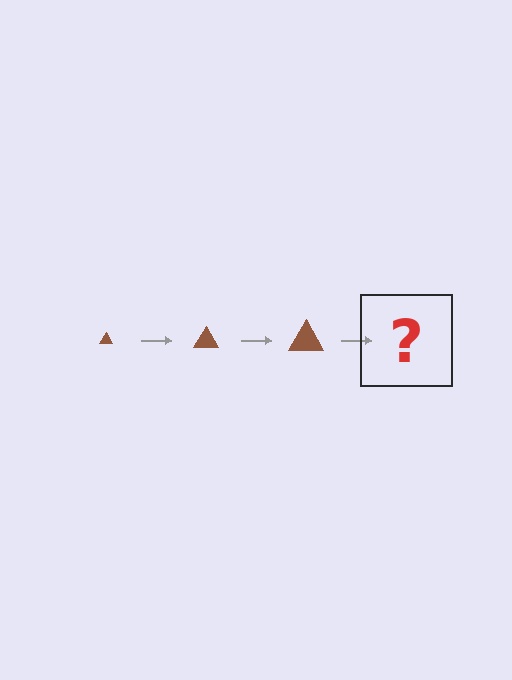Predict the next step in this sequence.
The next step is a brown triangle, larger than the previous one.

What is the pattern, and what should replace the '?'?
The pattern is that the triangle gets progressively larger each step. The '?' should be a brown triangle, larger than the previous one.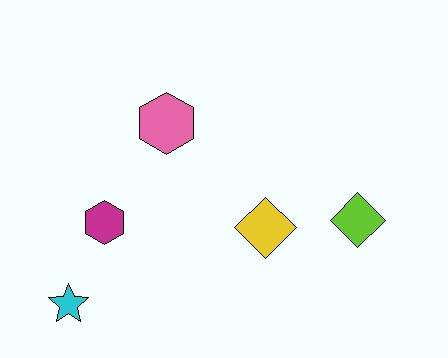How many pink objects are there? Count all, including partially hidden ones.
There is 1 pink object.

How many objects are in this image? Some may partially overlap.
There are 5 objects.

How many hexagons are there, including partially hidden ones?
There are 2 hexagons.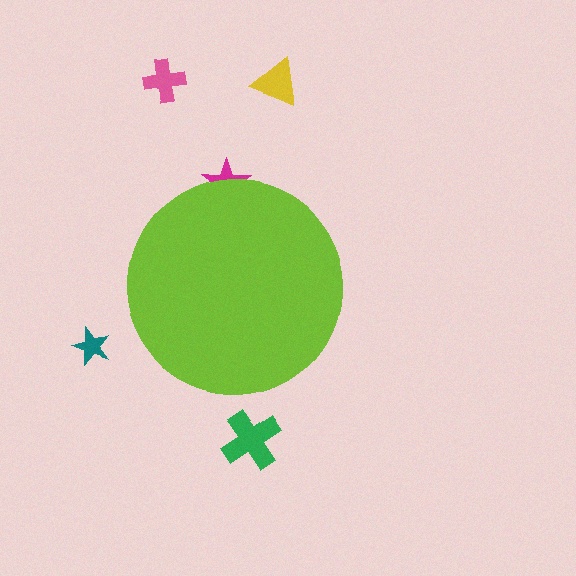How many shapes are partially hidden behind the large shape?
1 shape is partially hidden.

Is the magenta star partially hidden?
Yes, the magenta star is partially hidden behind the lime circle.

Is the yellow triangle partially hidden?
No, the yellow triangle is fully visible.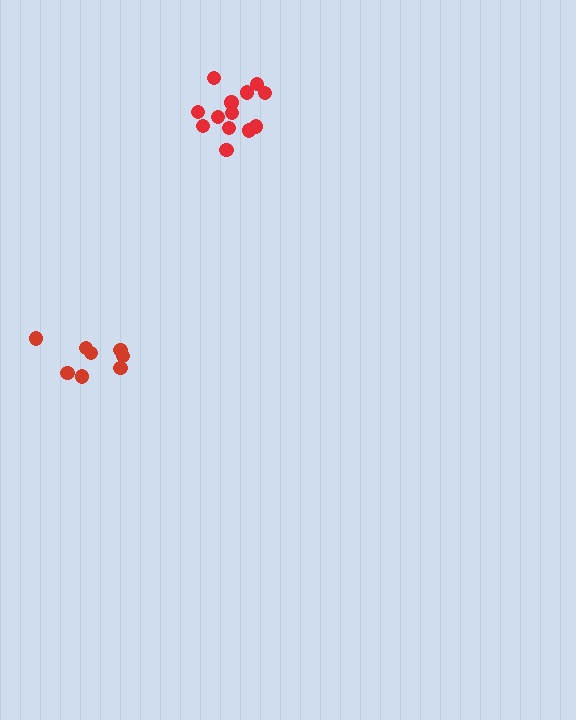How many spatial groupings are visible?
There are 2 spatial groupings.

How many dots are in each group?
Group 1: 8 dots, Group 2: 13 dots (21 total).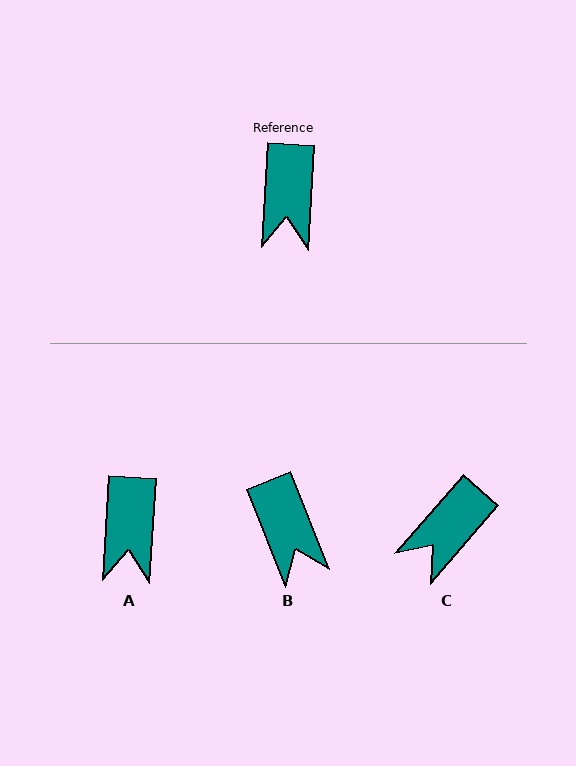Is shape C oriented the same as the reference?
No, it is off by about 37 degrees.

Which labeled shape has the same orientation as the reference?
A.